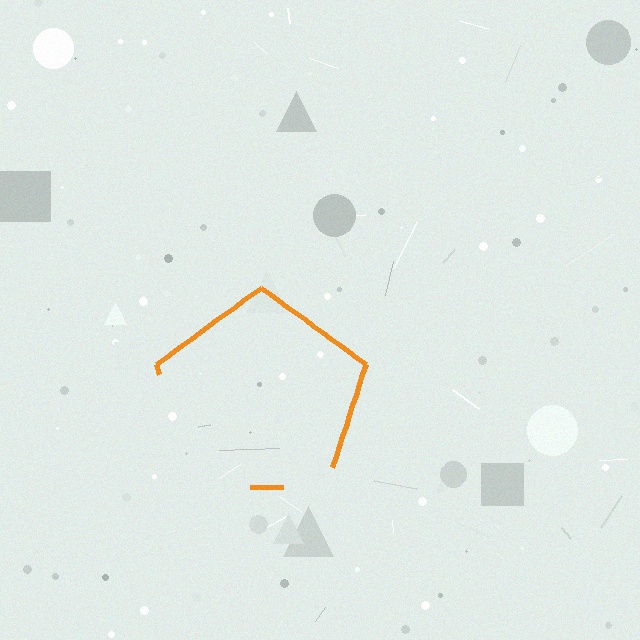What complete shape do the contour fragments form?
The contour fragments form a pentagon.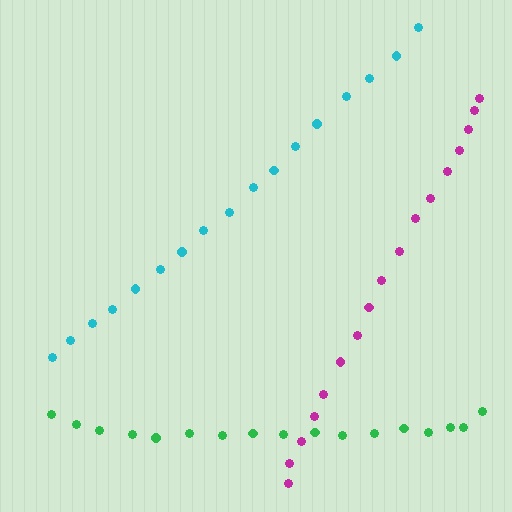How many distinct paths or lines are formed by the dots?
There are 3 distinct paths.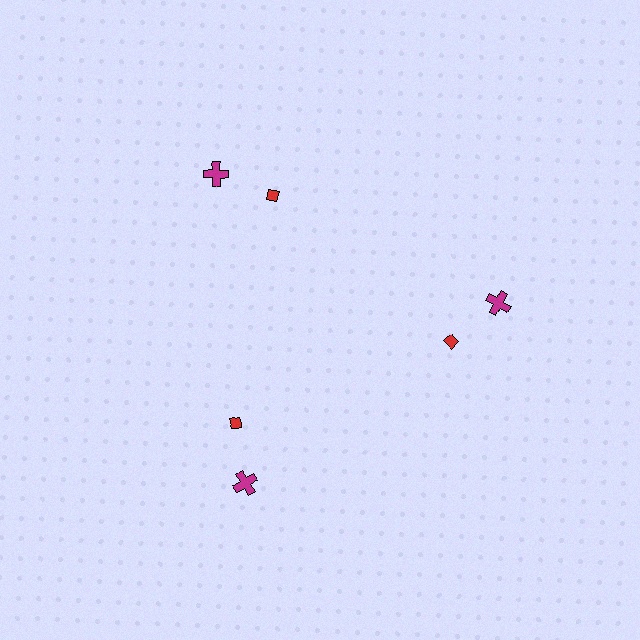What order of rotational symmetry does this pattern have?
This pattern has 3-fold rotational symmetry.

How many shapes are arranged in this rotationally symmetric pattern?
There are 6 shapes, arranged in 3 groups of 2.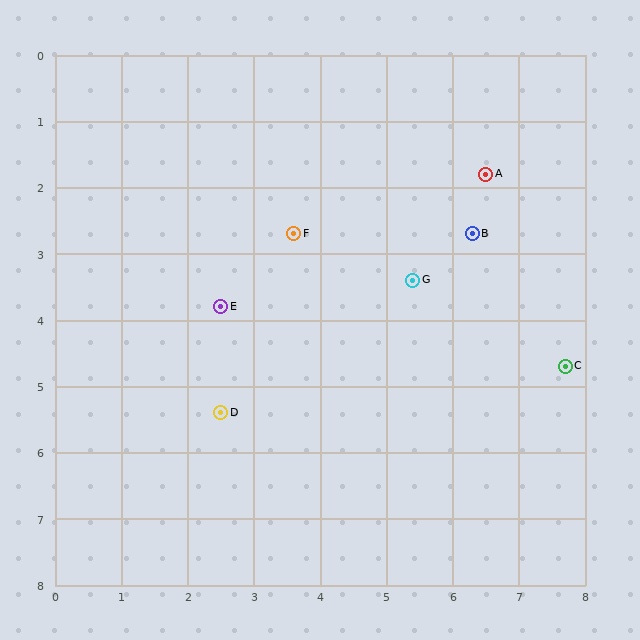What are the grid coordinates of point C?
Point C is at approximately (7.7, 4.7).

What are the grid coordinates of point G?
Point G is at approximately (5.4, 3.4).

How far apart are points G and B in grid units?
Points G and B are about 1.1 grid units apart.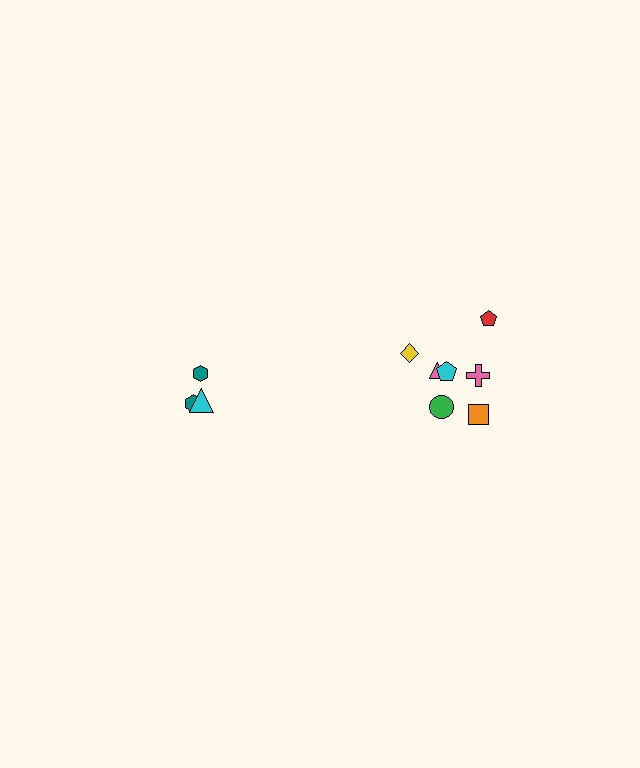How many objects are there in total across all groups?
There are 10 objects.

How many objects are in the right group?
There are 7 objects.